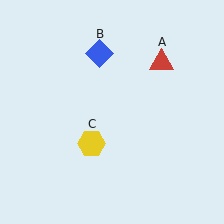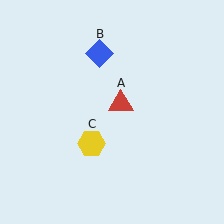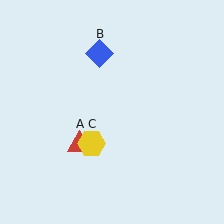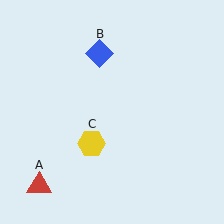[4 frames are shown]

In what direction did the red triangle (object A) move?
The red triangle (object A) moved down and to the left.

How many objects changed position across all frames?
1 object changed position: red triangle (object A).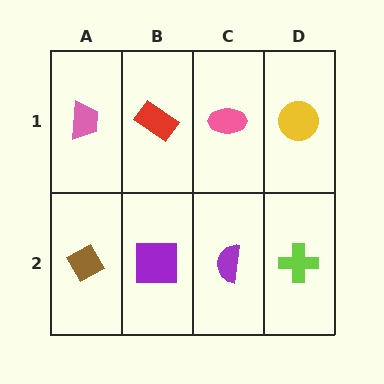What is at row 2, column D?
A lime cross.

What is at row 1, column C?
A pink ellipse.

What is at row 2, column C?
A purple semicircle.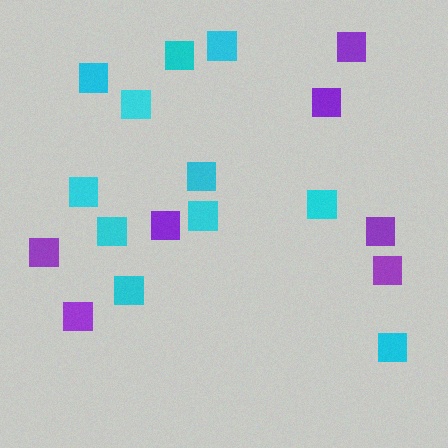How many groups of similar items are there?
There are 2 groups: one group of purple squares (7) and one group of cyan squares (11).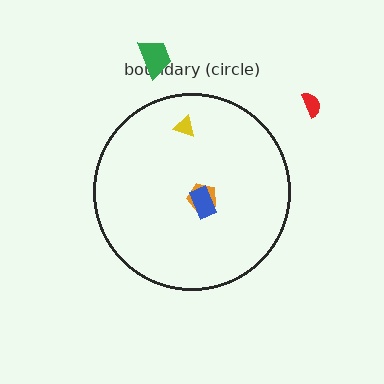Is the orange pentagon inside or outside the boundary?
Inside.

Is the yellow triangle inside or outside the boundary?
Inside.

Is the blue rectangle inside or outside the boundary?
Inside.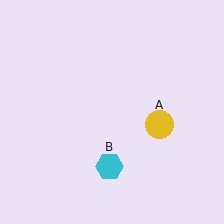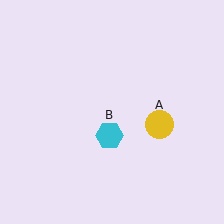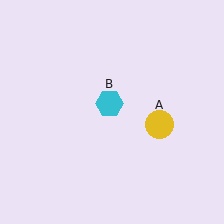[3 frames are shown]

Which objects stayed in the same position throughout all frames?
Yellow circle (object A) remained stationary.